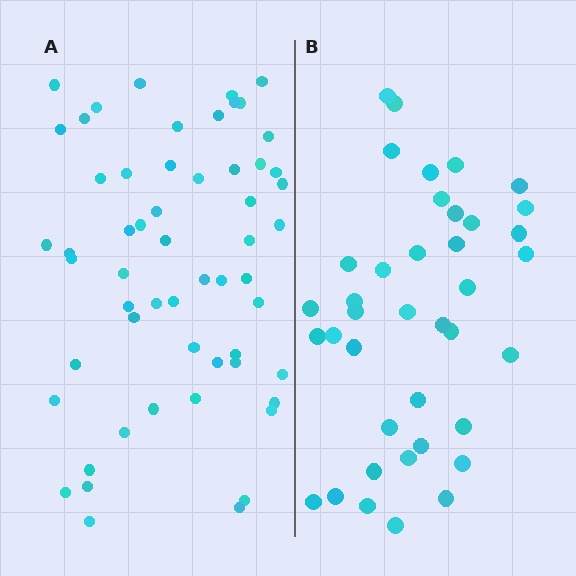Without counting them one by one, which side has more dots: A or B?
Region A (the left region) has more dots.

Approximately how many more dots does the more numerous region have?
Region A has approximately 20 more dots than region B.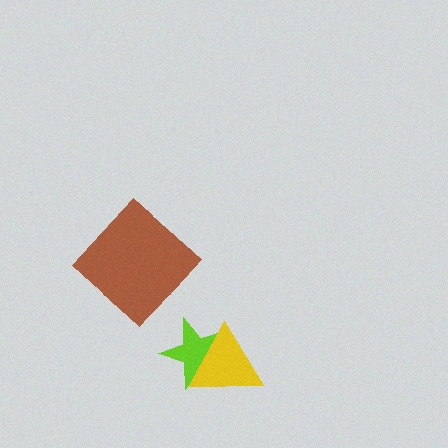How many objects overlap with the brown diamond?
0 objects overlap with the brown diamond.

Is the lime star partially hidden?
Yes, it is partially covered by another shape.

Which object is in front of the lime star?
The yellow triangle is in front of the lime star.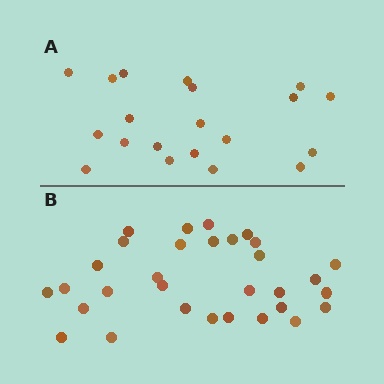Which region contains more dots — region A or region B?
Region B (the bottom region) has more dots.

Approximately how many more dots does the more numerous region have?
Region B has roughly 12 or so more dots than region A.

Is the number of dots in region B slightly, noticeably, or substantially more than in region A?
Region B has substantially more. The ratio is roughly 1.6 to 1.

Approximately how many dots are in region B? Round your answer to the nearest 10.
About 30 dots. (The exact count is 31, which rounds to 30.)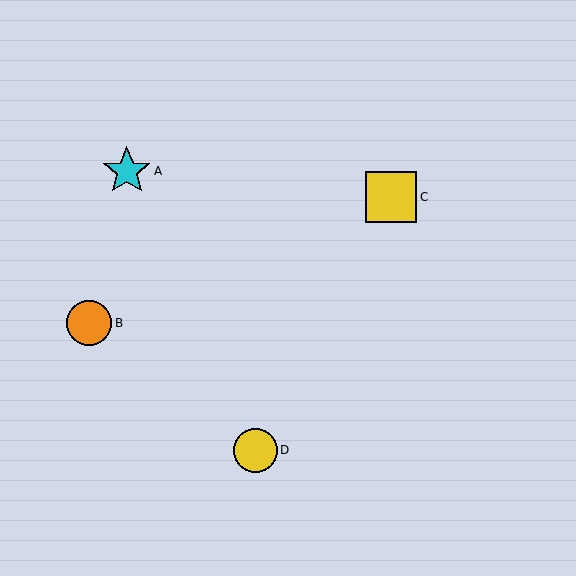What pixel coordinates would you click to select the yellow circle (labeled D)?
Click at (255, 450) to select the yellow circle D.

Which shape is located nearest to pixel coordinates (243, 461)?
The yellow circle (labeled D) at (255, 450) is nearest to that location.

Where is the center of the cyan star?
The center of the cyan star is at (127, 171).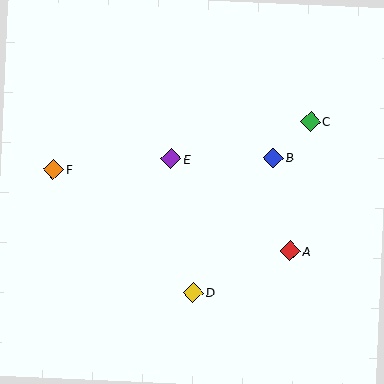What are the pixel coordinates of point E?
Point E is at (171, 159).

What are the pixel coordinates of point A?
Point A is at (290, 251).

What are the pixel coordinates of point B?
Point B is at (273, 158).